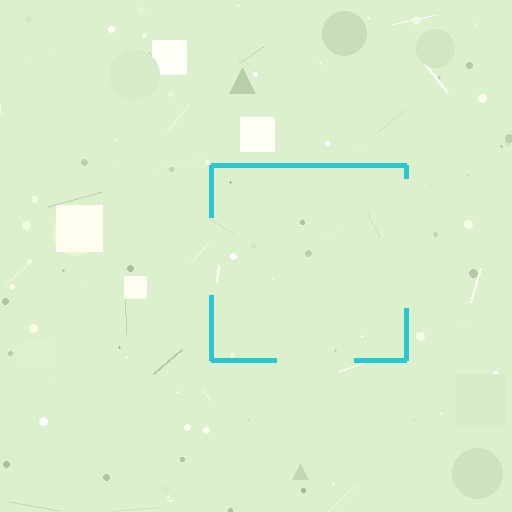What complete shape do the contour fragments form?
The contour fragments form a square.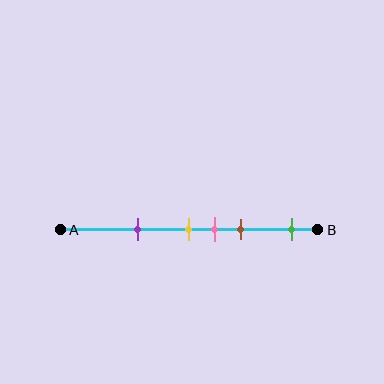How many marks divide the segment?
There are 5 marks dividing the segment.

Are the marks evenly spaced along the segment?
No, the marks are not evenly spaced.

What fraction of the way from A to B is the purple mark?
The purple mark is approximately 30% (0.3) of the way from A to B.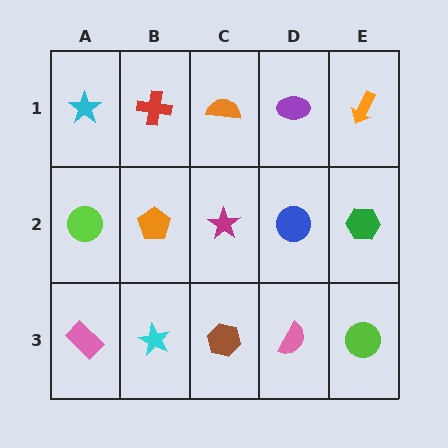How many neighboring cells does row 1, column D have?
3.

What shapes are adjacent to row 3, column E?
A green hexagon (row 2, column E), a pink semicircle (row 3, column D).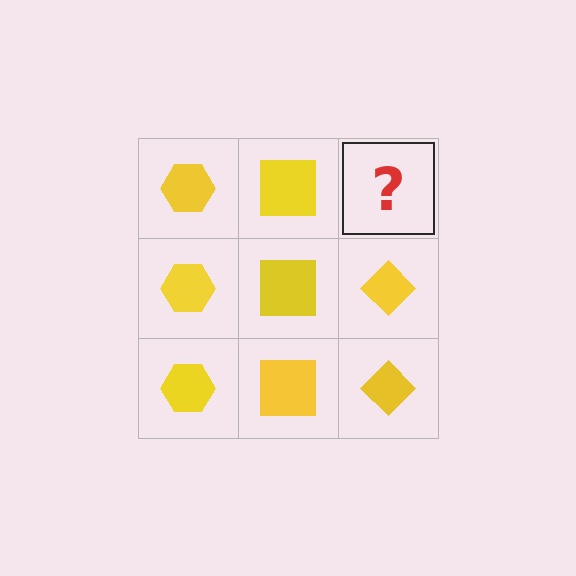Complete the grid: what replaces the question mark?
The question mark should be replaced with a yellow diamond.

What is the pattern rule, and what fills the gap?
The rule is that each column has a consistent shape. The gap should be filled with a yellow diamond.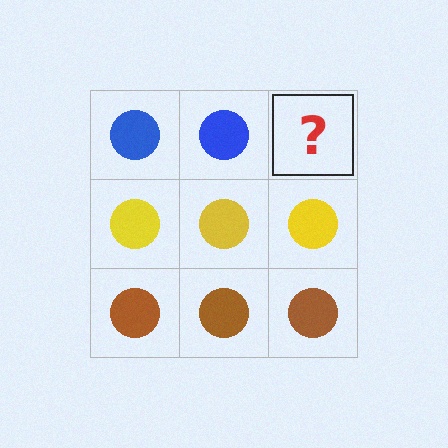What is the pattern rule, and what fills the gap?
The rule is that each row has a consistent color. The gap should be filled with a blue circle.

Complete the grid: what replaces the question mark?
The question mark should be replaced with a blue circle.